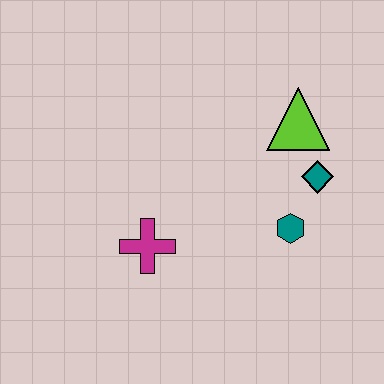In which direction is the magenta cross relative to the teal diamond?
The magenta cross is to the left of the teal diamond.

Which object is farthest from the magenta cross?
The lime triangle is farthest from the magenta cross.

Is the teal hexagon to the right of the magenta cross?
Yes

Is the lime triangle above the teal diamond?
Yes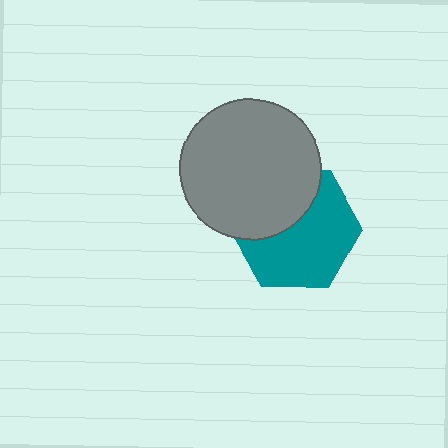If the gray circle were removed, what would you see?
You would see the complete teal hexagon.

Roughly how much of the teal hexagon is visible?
About half of it is visible (roughly 62%).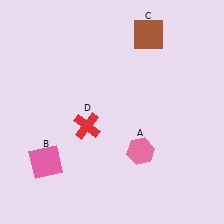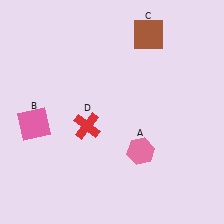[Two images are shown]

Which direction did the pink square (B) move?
The pink square (B) moved up.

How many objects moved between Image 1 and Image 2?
1 object moved between the two images.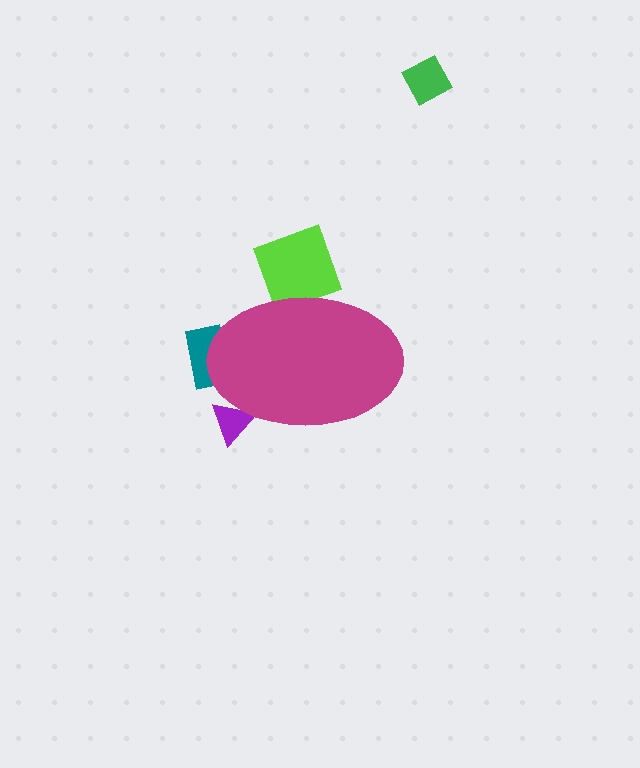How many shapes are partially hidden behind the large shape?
3 shapes are partially hidden.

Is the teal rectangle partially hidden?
Yes, the teal rectangle is partially hidden behind the magenta ellipse.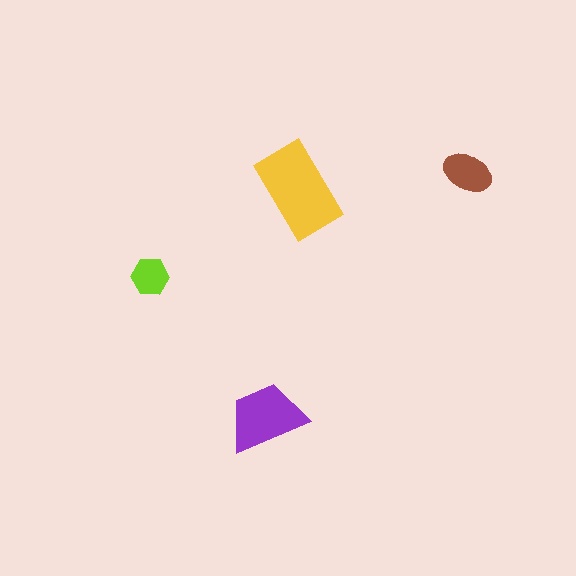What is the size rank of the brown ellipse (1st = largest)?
3rd.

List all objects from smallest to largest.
The lime hexagon, the brown ellipse, the purple trapezoid, the yellow rectangle.